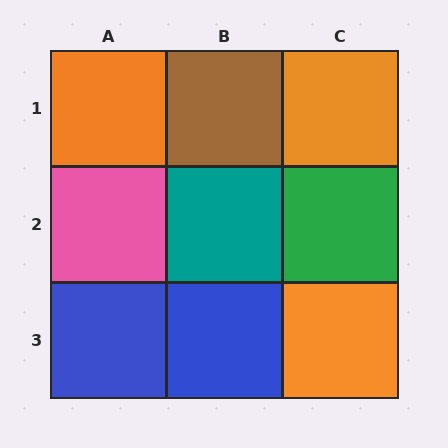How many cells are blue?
2 cells are blue.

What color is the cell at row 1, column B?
Brown.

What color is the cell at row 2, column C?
Green.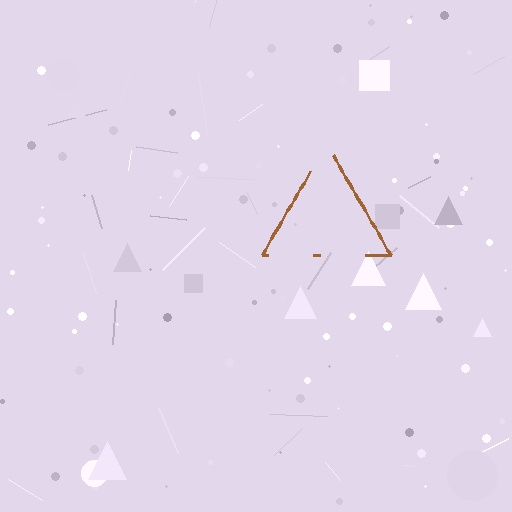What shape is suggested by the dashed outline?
The dashed outline suggests a triangle.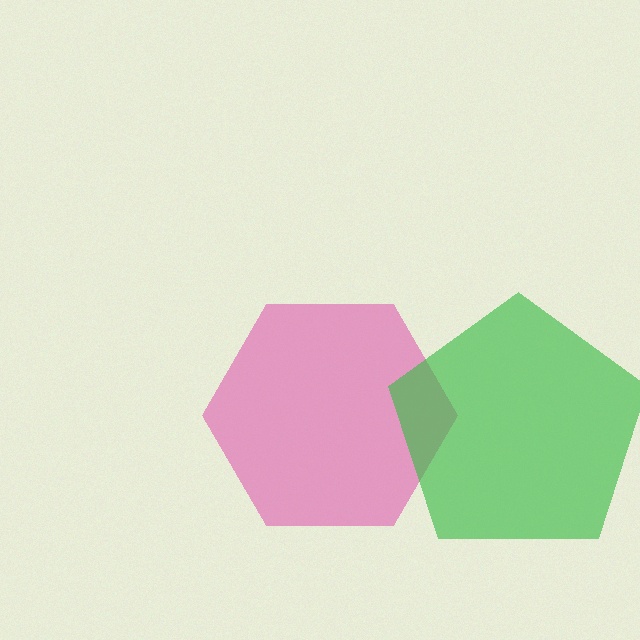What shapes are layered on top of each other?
The layered shapes are: a pink hexagon, a green pentagon.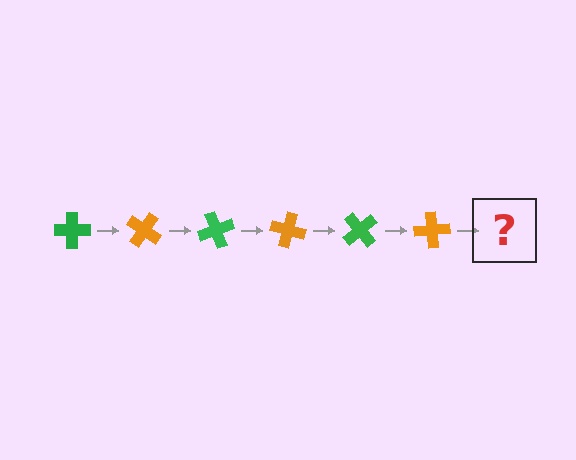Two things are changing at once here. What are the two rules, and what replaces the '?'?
The two rules are that it rotates 35 degrees each step and the color cycles through green and orange. The '?' should be a green cross, rotated 210 degrees from the start.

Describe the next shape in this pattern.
It should be a green cross, rotated 210 degrees from the start.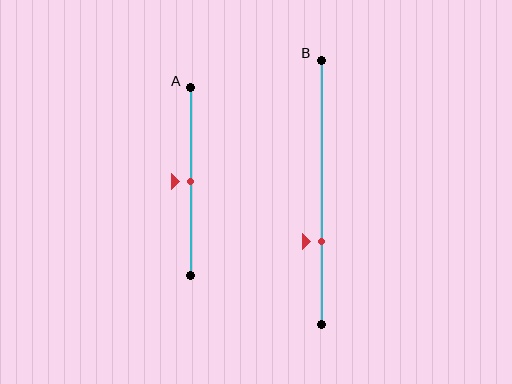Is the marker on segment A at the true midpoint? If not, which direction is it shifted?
Yes, the marker on segment A is at the true midpoint.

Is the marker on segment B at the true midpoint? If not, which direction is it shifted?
No, the marker on segment B is shifted downward by about 19% of the segment length.